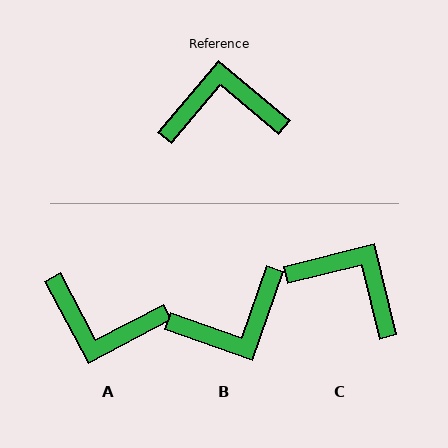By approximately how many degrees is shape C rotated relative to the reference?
Approximately 36 degrees clockwise.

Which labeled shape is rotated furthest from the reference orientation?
B, about 159 degrees away.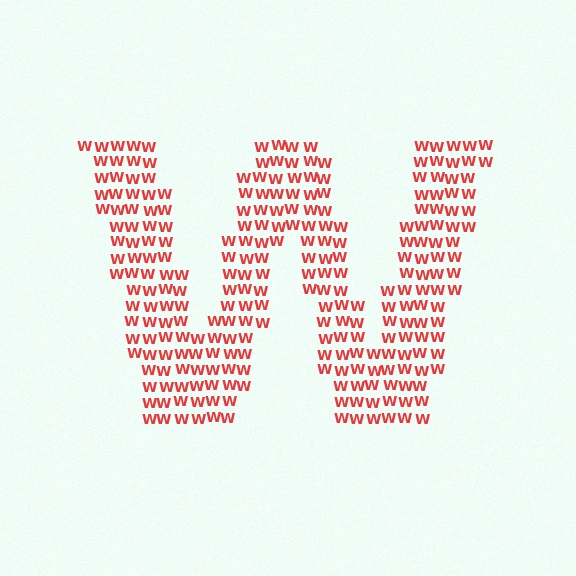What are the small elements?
The small elements are letter W's.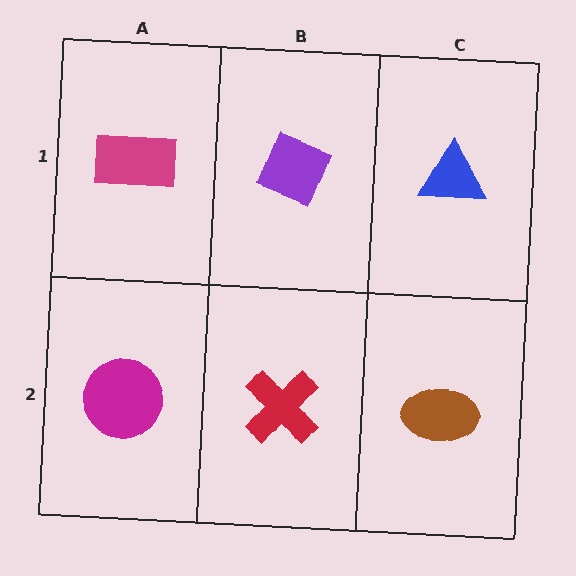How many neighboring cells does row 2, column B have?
3.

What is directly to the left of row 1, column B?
A magenta rectangle.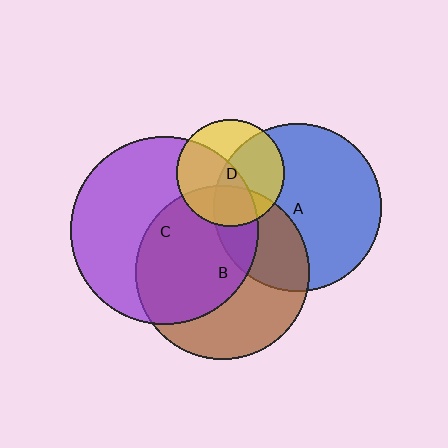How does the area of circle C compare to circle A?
Approximately 1.3 times.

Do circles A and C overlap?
Yes.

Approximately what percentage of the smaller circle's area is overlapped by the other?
Approximately 15%.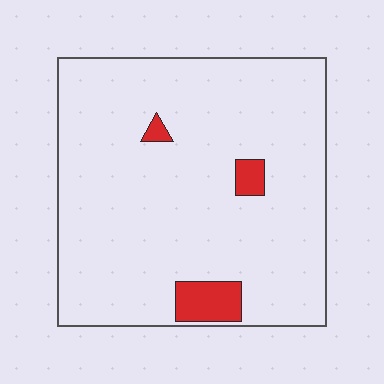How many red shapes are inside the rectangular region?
3.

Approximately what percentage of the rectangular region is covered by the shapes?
Approximately 5%.